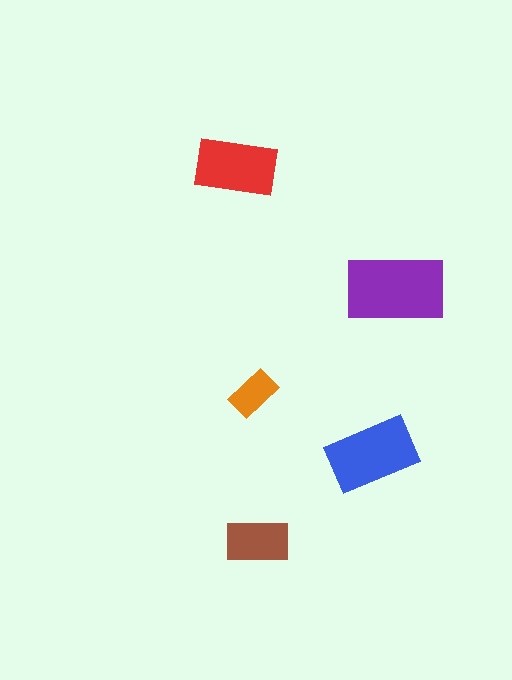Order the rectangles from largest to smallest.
the purple one, the blue one, the red one, the brown one, the orange one.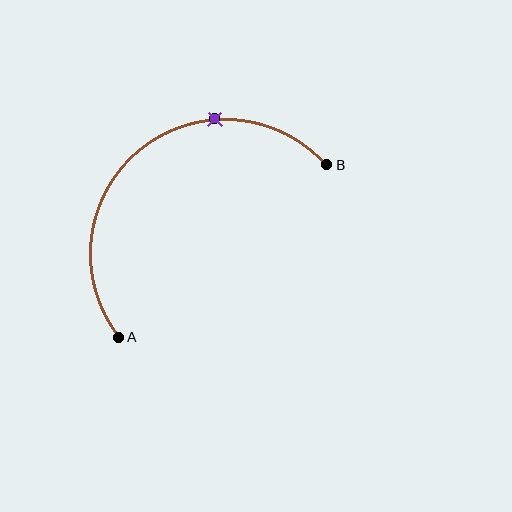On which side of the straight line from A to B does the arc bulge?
The arc bulges above and to the left of the straight line connecting A and B.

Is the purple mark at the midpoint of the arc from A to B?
No. The purple mark lies on the arc but is closer to endpoint B. The arc midpoint would be at the point on the curve equidistant along the arc from both A and B.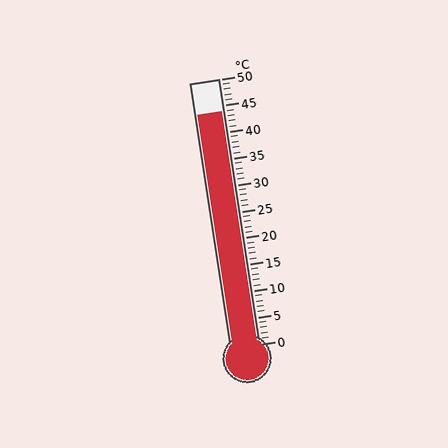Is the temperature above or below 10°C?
The temperature is above 10°C.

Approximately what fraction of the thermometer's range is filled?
The thermometer is filled to approximately 90% of its range.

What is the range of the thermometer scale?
The thermometer scale ranges from 0°C to 50°C.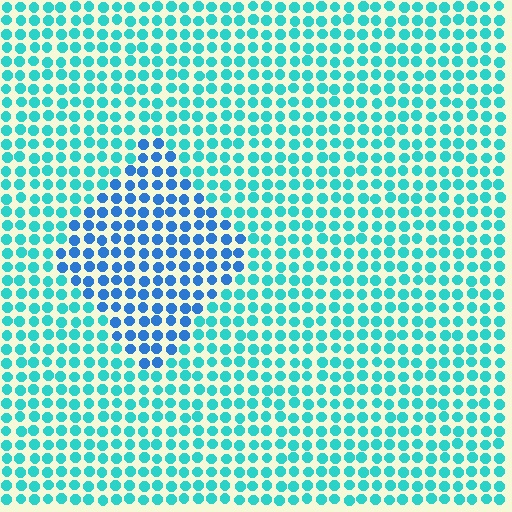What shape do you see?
I see a diamond.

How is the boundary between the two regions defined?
The boundary is defined purely by a slight shift in hue (about 35 degrees). Spacing, size, and orientation are identical on both sides.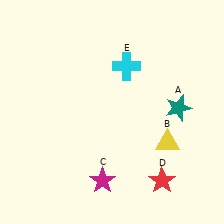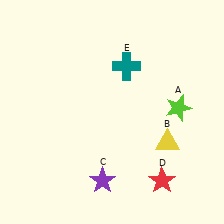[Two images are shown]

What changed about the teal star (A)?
In Image 1, A is teal. In Image 2, it changed to lime.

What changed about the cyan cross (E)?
In Image 1, E is cyan. In Image 2, it changed to teal.